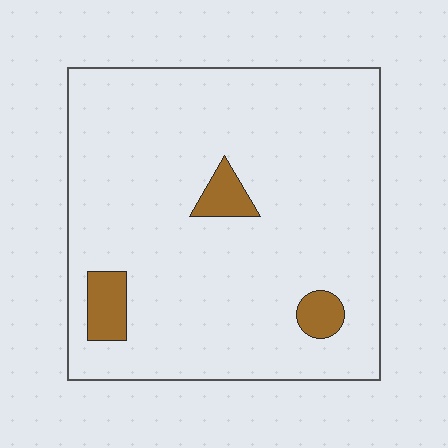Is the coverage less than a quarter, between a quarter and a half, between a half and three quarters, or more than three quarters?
Less than a quarter.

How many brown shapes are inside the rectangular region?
3.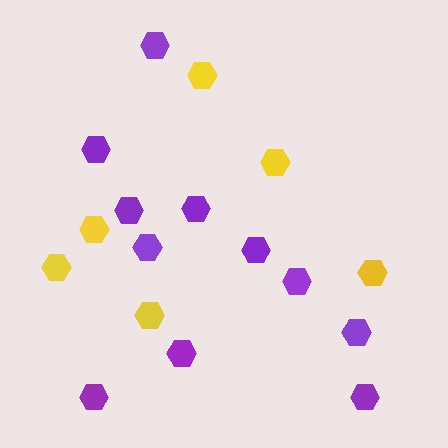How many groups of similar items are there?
There are 2 groups: one group of purple hexagons (11) and one group of yellow hexagons (6).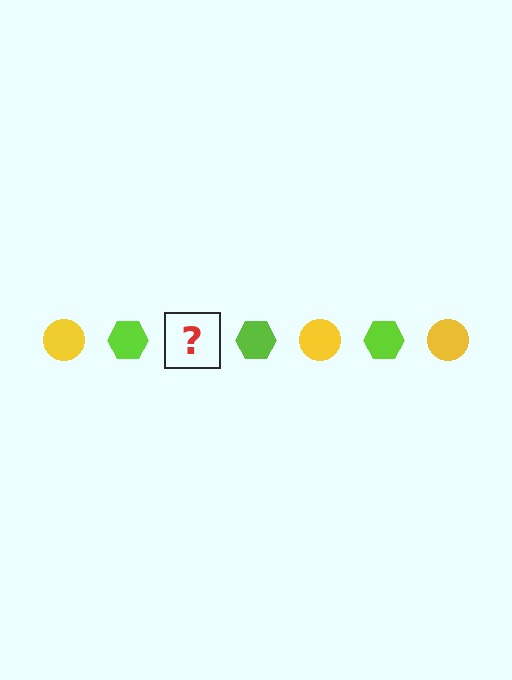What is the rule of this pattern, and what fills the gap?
The rule is that the pattern alternates between yellow circle and lime hexagon. The gap should be filled with a yellow circle.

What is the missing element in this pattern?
The missing element is a yellow circle.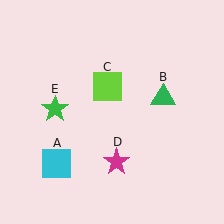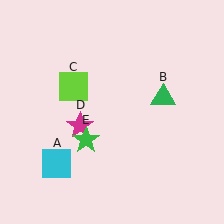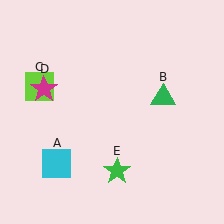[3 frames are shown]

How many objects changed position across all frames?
3 objects changed position: lime square (object C), magenta star (object D), green star (object E).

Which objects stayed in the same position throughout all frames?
Cyan square (object A) and green triangle (object B) remained stationary.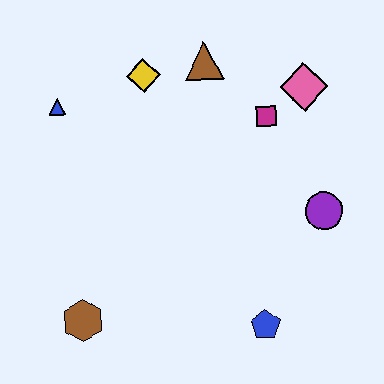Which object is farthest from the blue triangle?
The blue pentagon is farthest from the blue triangle.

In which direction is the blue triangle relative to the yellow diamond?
The blue triangle is to the left of the yellow diamond.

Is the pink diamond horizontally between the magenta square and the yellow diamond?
No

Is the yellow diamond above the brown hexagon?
Yes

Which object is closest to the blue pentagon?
The purple circle is closest to the blue pentagon.